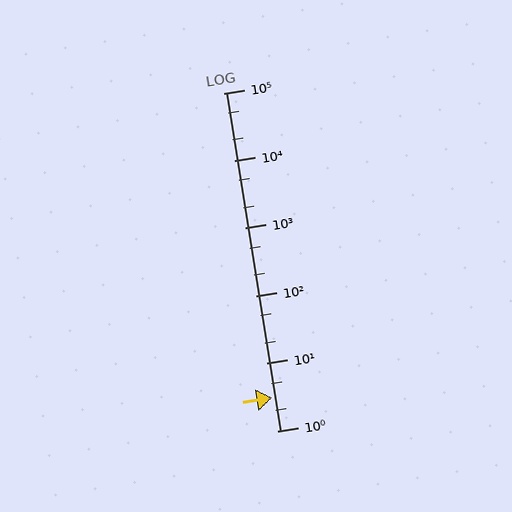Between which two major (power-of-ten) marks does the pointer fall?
The pointer is between 1 and 10.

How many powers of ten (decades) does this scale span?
The scale spans 5 decades, from 1 to 100000.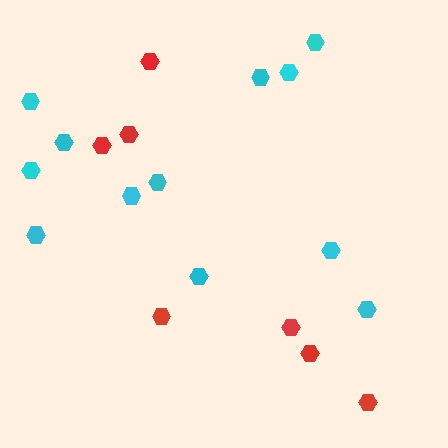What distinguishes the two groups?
There are 2 groups: one group of red hexagons (7) and one group of cyan hexagons (12).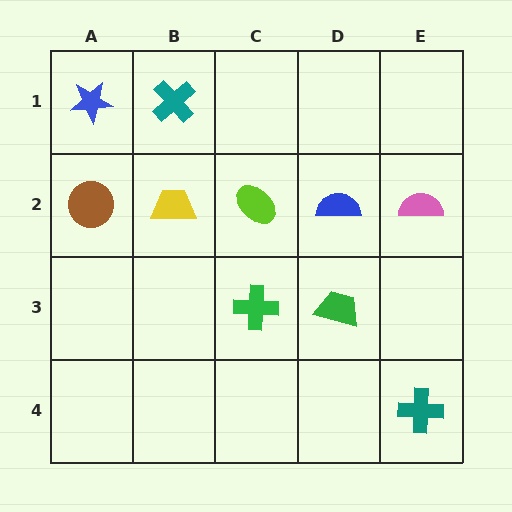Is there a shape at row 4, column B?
No, that cell is empty.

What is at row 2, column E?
A pink semicircle.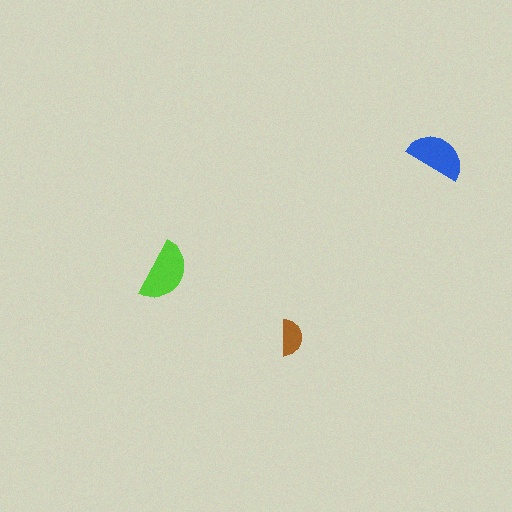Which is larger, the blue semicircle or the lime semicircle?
The lime one.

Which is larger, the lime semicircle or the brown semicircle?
The lime one.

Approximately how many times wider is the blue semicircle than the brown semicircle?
About 1.5 times wider.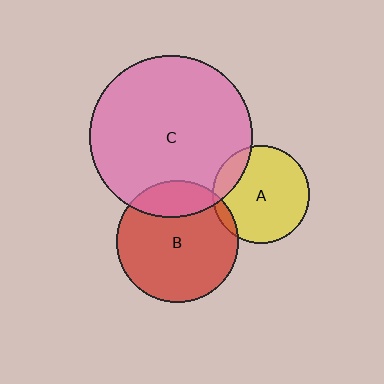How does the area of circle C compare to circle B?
Approximately 1.8 times.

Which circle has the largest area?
Circle C (pink).